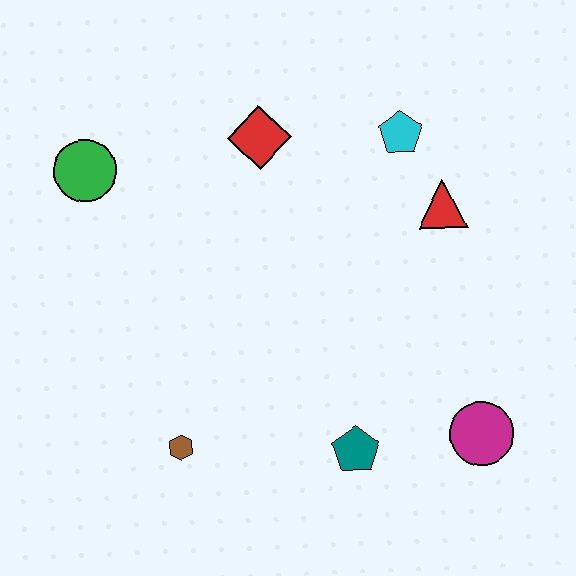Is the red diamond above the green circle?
Yes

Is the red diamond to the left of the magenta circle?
Yes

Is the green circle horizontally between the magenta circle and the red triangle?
No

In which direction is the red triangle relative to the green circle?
The red triangle is to the right of the green circle.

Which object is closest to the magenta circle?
The teal pentagon is closest to the magenta circle.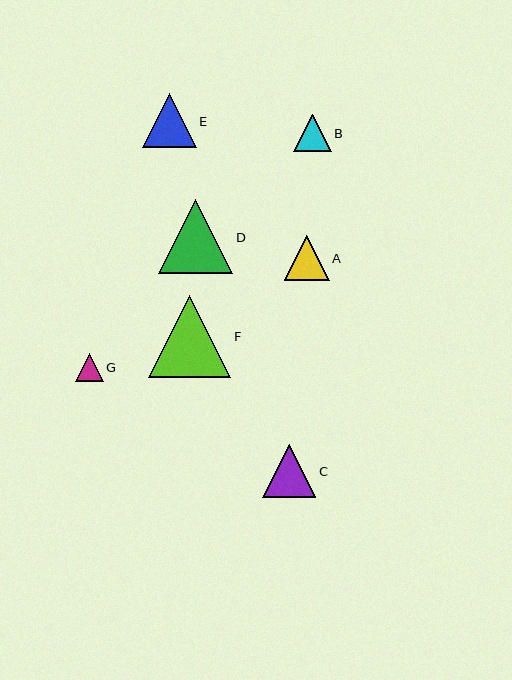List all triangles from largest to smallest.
From largest to smallest: F, D, E, C, A, B, G.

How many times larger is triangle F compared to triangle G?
Triangle F is approximately 3.0 times the size of triangle G.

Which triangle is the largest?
Triangle F is the largest with a size of approximately 82 pixels.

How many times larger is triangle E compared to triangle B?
Triangle E is approximately 1.4 times the size of triangle B.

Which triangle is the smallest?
Triangle G is the smallest with a size of approximately 27 pixels.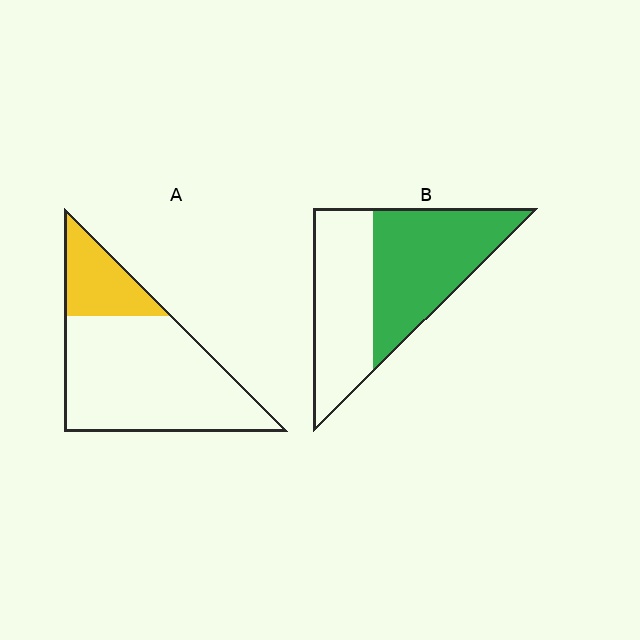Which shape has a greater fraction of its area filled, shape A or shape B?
Shape B.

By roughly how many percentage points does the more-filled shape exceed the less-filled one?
By roughly 30 percentage points (B over A).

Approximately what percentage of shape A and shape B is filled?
A is approximately 25% and B is approximately 55%.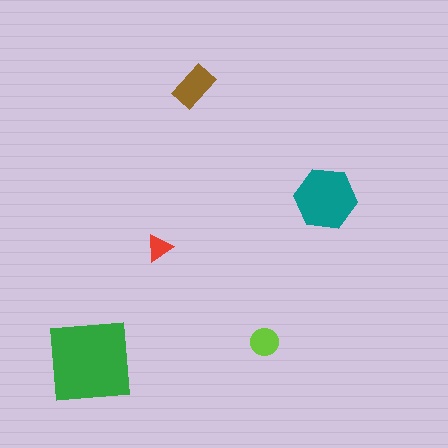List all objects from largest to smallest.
The green square, the teal hexagon, the brown rectangle, the lime circle, the red triangle.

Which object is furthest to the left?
The green square is leftmost.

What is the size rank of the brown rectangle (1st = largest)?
3rd.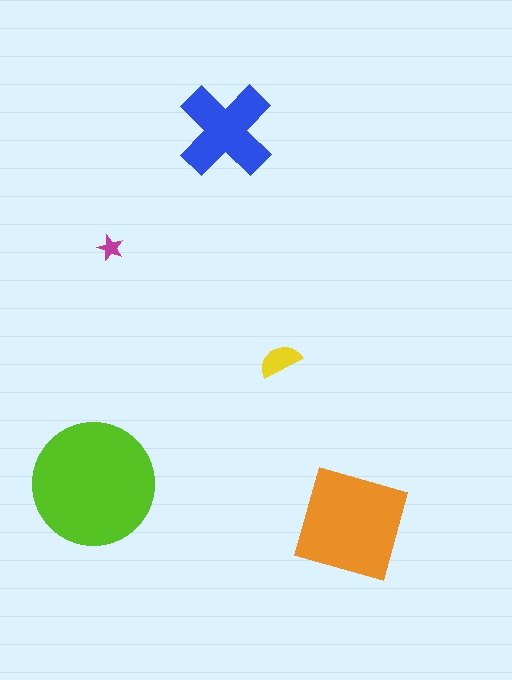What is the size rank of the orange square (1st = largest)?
2nd.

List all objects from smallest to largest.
The magenta star, the yellow semicircle, the blue cross, the orange square, the lime circle.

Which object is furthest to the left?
The lime circle is leftmost.